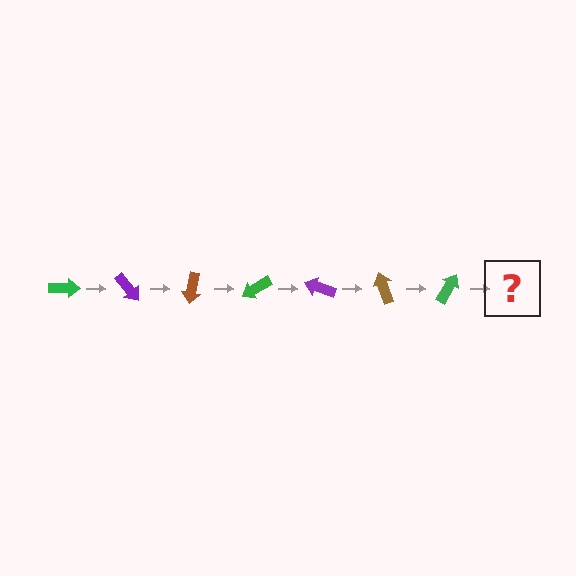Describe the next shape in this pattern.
It should be a purple arrow, rotated 350 degrees from the start.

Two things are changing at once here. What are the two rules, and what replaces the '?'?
The two rules are that it rotates 50 degrees each step and the color cycles through green, purple, and brown. The '?' should be a purple arrow, rotated 350 degrees from the start.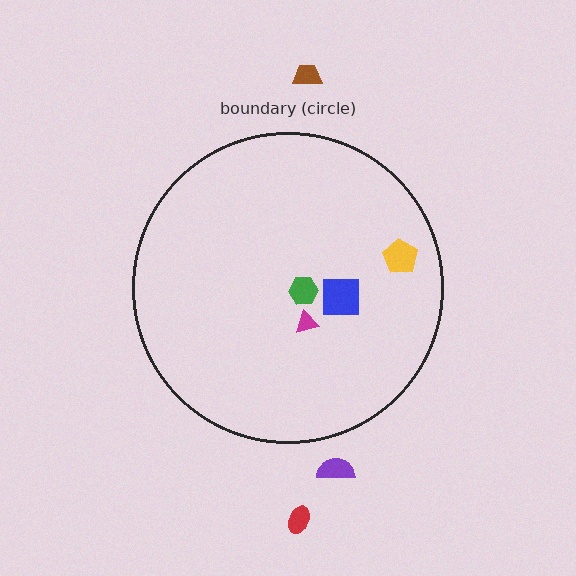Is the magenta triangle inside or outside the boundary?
Inside.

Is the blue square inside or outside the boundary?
Inside.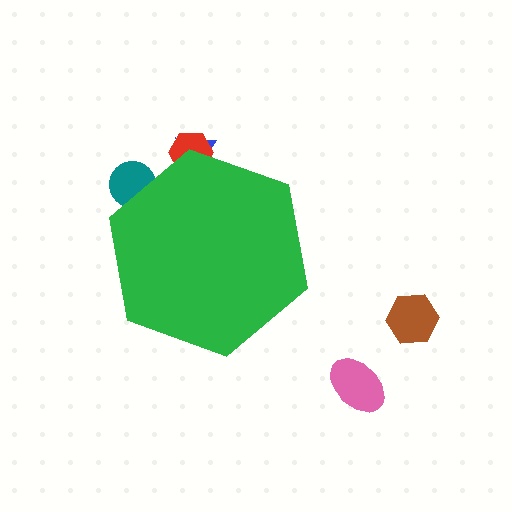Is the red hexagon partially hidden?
Yes, the red hexagon is partially hidden behind the green hexagon.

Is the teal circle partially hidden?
Yes, the teal circle is partially hidden behind the green hexagon.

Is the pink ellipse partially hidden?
No, the pink ellipse is fully visible.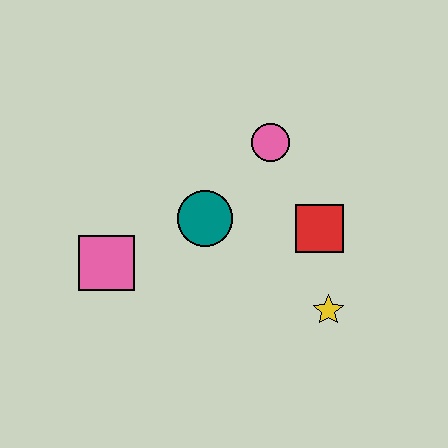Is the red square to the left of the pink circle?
No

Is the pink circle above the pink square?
Yes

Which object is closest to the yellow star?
The red square is closest to the yellow star.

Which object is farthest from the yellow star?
The pink square is farthest from the yellow star.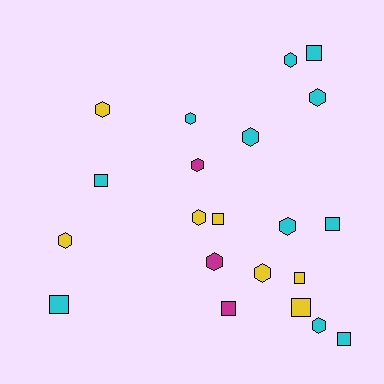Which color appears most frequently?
Cyan, with 11 objects.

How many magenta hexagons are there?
There are 2 magenta hexagons.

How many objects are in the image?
There are 21 objects.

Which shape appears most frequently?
Hexagon, with 12 objects.